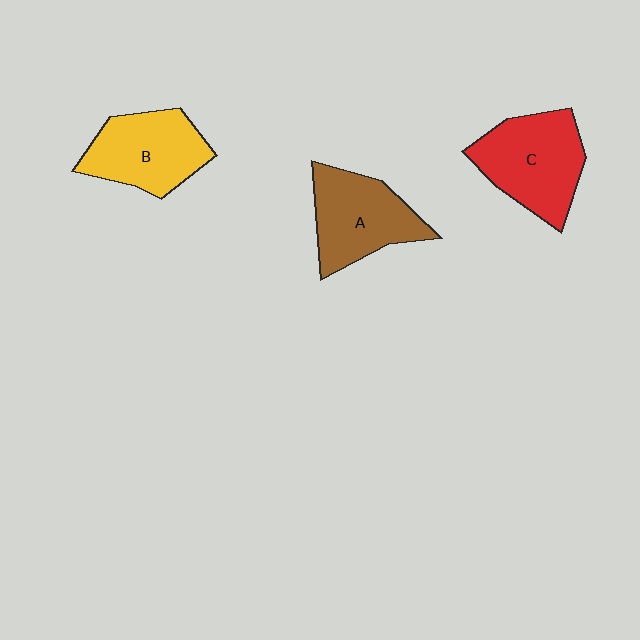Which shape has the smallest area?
Shape B (yellow).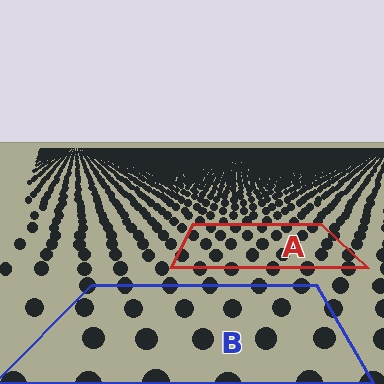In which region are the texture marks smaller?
The texture marks are smaller in region A, because it is farther away.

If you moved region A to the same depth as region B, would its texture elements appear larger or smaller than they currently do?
They would appear larger. At a closer depth, the same texture elements are projected at a bigger on-screen size.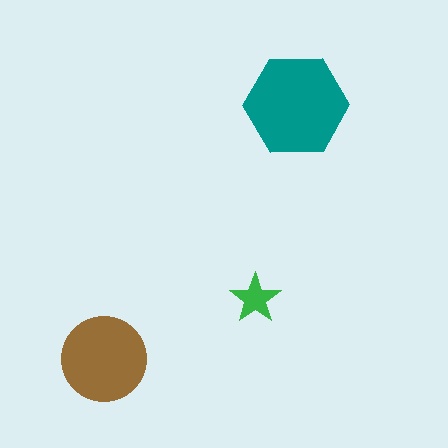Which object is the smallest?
The green star.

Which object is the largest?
The teal hexagon.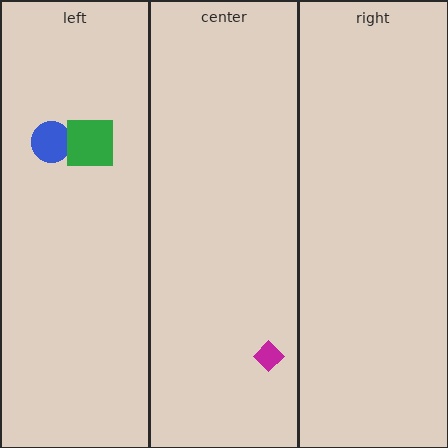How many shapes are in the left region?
2.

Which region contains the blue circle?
The left region.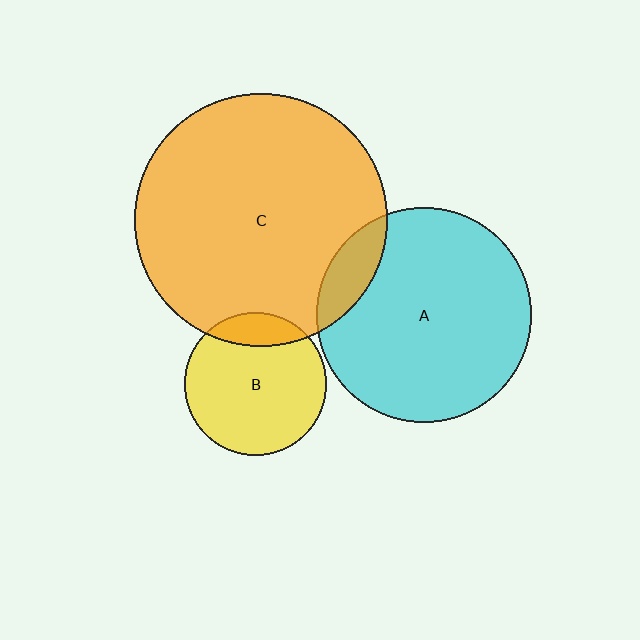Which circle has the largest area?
Circle C (orange).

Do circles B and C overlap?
Yes.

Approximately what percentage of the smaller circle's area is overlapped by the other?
Approximately 15%.